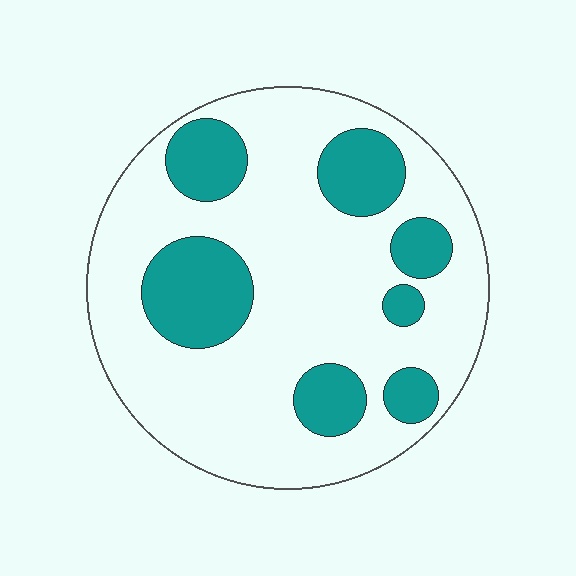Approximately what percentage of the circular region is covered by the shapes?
Approximately 25%.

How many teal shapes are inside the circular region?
7.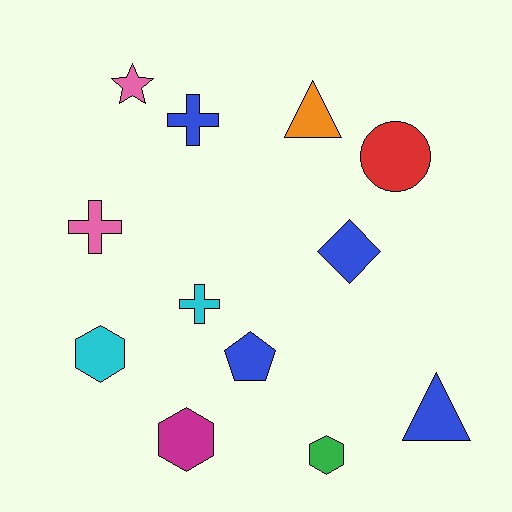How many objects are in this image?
There are 12 objects.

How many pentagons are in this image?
There is 1 pentagon.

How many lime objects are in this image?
There are no lime objects.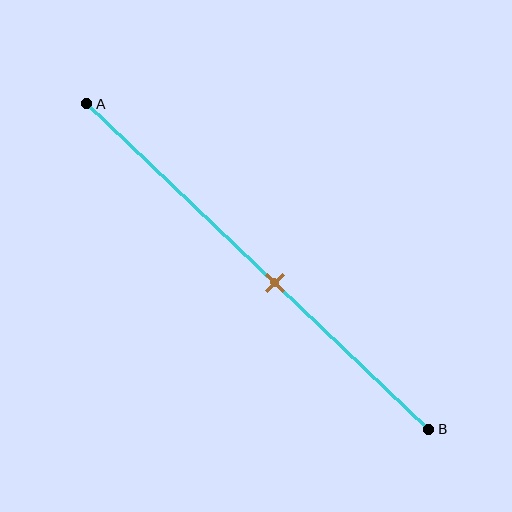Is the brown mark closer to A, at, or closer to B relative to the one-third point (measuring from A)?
The brown mark is closer to point B than the one-third point of segment AB.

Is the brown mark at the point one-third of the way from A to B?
No, the mark is at about 55% from A, not at the 33% one-third point.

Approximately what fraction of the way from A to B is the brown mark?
The brown mark is approximately 55% of the way from A to B.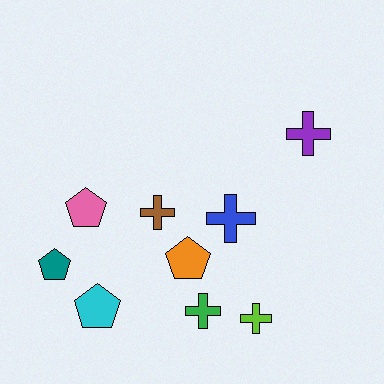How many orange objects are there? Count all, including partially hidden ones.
There is 1 orange object.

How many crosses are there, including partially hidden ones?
There are 5 crosses.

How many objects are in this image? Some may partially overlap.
There are 9 objects.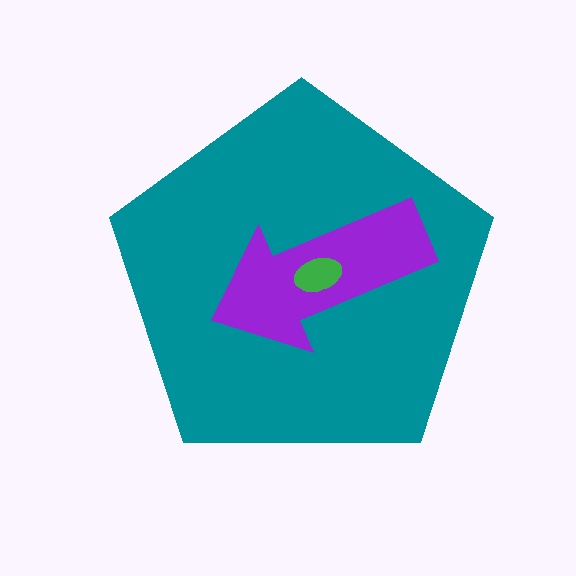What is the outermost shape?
The teal pentagon.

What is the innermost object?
The green ellipse.